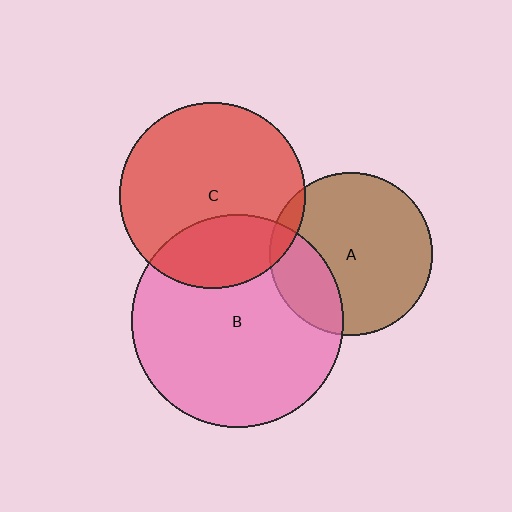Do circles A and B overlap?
Yes.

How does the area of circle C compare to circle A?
Approximately 1.3 times.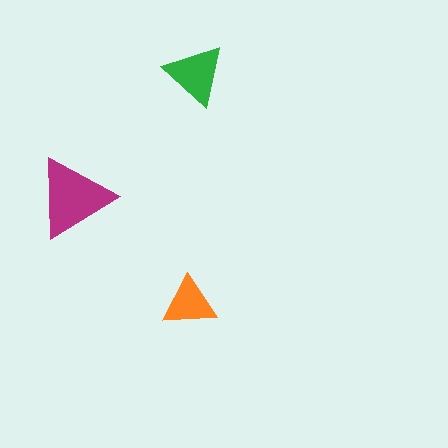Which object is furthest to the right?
The green triangle is rightmost.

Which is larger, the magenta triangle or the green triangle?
The magenta one.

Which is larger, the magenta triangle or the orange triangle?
The magenta one.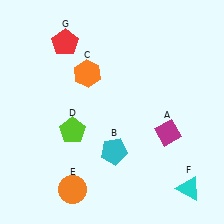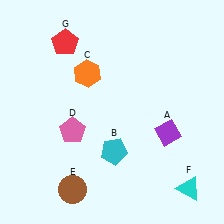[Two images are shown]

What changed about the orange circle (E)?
In Image 1, E is orange. In Image 2, it changed to brown.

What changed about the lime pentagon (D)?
In Image 1, D is lime. In Image 2, it changed to pink.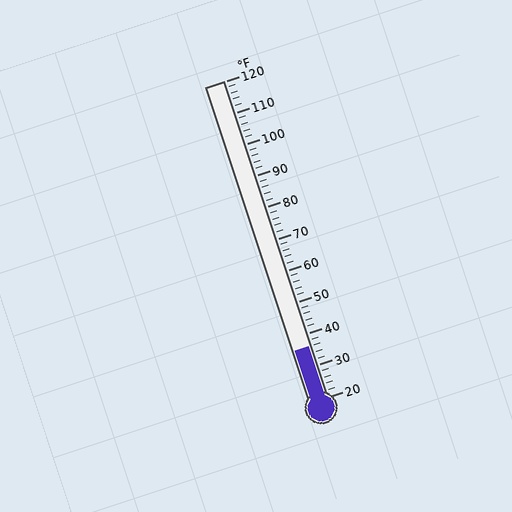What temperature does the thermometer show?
The thermometer shows approximately 36°F.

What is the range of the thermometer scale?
The thermometer scale ranges from 20°F to 120°F.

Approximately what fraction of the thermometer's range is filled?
The thermometer is filled to approximately 15% of its range.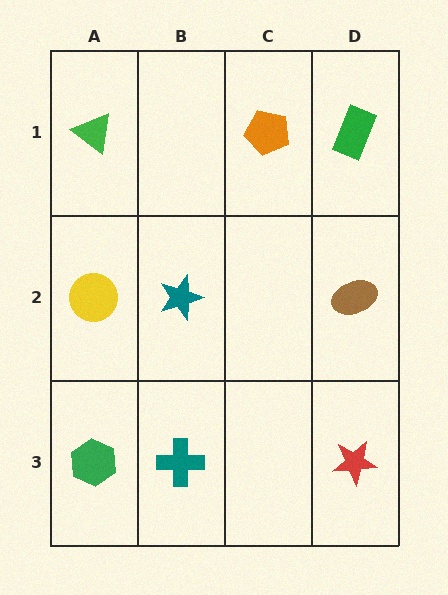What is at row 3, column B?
A teal cross.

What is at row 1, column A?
A green triangle.